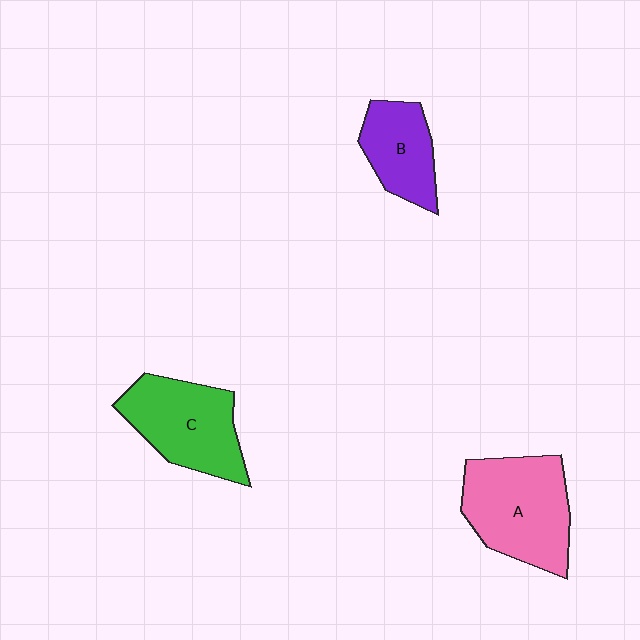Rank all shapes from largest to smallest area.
From largest to smallest: A (pink), C (green), B (purple).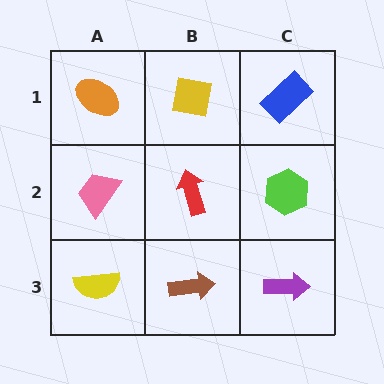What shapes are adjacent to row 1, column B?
A red arrow (row 2, column B), an orange ellipse (row 1, column A), a blue rectangle (row 1, column C).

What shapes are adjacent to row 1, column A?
A pink trapezoid (row 2, column A), a yellow square (row 1, column B).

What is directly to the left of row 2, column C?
A red arrow.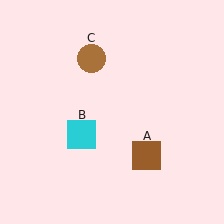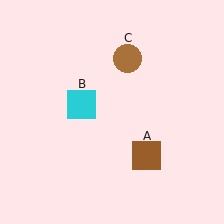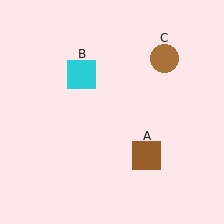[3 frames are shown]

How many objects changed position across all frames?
2 objects changed position: cyan square (object B), brown circle (object C).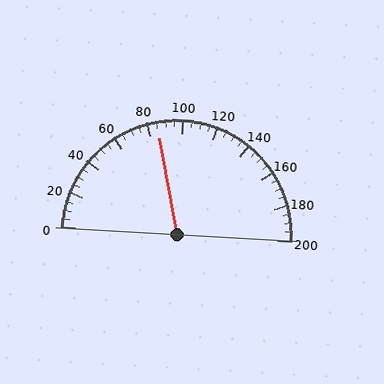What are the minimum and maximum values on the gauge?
The gauge ranges from 0 to 200.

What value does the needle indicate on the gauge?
The needle indicates approximately 85.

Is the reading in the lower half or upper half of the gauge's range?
The reading is in the lower half of the range (0 to 200).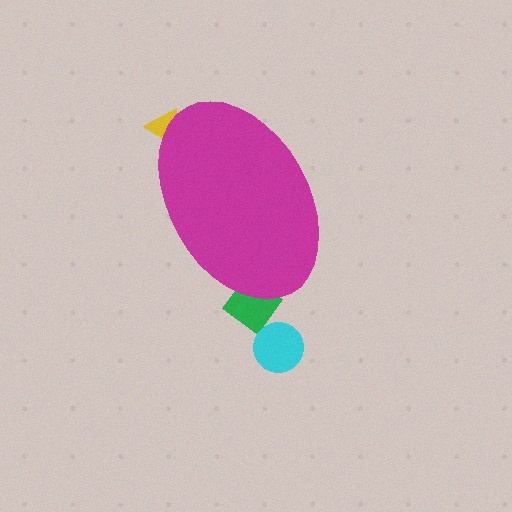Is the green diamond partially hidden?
Yes, the green diamond is partially hidden behind the magenta ellipse.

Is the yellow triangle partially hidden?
Yes, the yellow triangle is partially hidden behind the magenta ellipse.